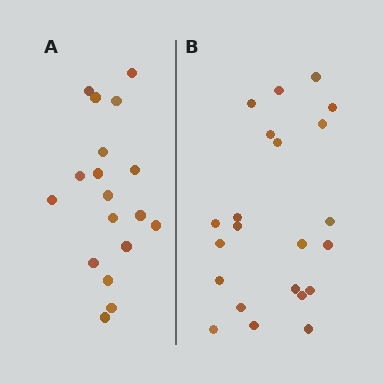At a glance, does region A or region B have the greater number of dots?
Region B (the right region) has more dots.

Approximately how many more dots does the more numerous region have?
Region B has about 4 more dots than region A.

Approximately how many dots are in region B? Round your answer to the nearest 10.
About 20 dots. (The exact count is 22, which rounds to 20.)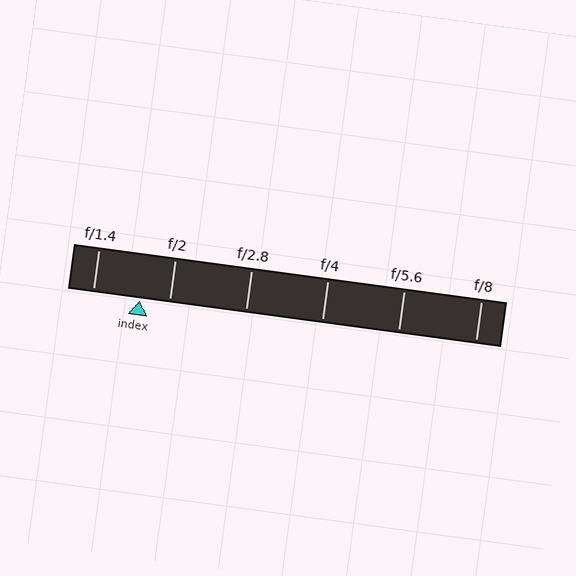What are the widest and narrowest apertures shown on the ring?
The widest aperture shown is f/1.4 and the narrowest is f/8.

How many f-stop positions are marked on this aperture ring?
There are 6 f-stop positions marked.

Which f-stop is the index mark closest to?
The index mark is closest to f/2.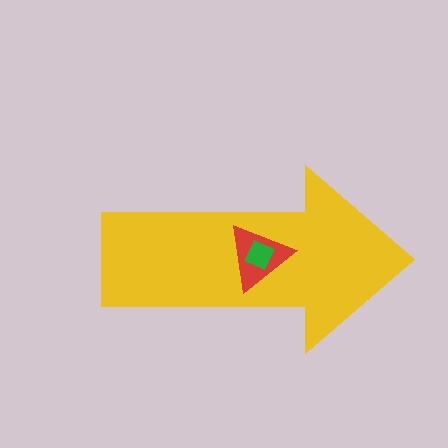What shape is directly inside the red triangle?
The green square.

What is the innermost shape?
The green square.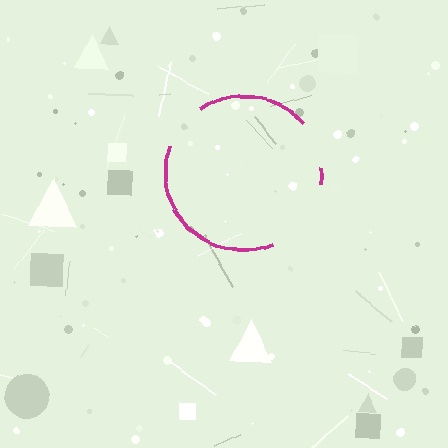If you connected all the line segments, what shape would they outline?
They would outline a circle.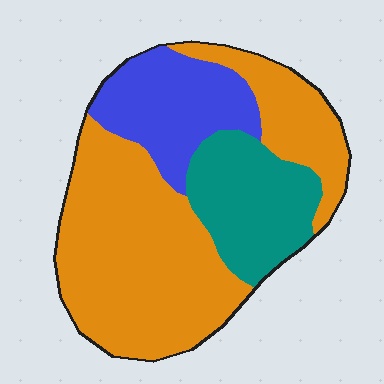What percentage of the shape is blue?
Blue covers roughly 20% of the shape.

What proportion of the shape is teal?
Teal covers 21% of the shape.